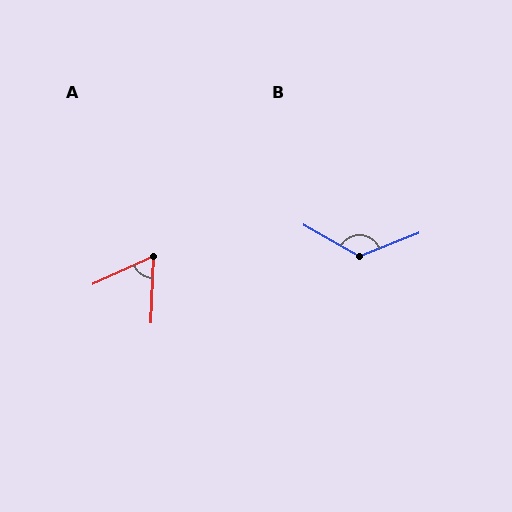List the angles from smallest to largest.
A (64°), B (129°).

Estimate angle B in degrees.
Approximately 129 degrees.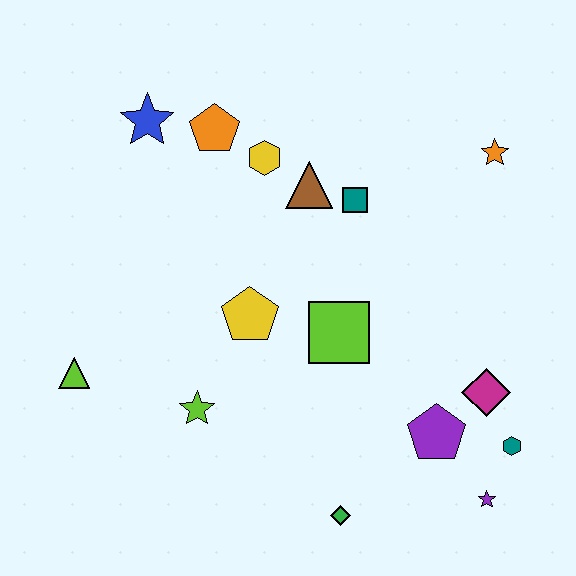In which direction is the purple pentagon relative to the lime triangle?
The purple pentagon is to the right of the lime triangle.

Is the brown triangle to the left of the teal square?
Yes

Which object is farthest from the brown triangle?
The purple star is farthest from the brown triangle.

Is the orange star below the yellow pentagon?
No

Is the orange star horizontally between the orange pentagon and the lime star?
No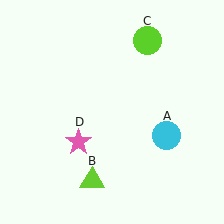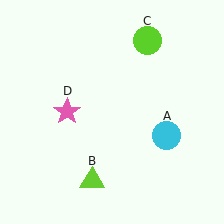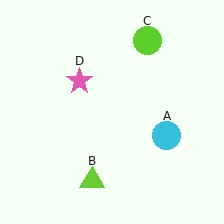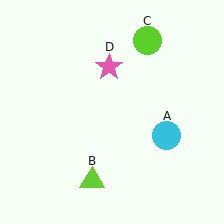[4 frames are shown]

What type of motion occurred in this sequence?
The pink star (object D) rotated clockwise around the center of the scene.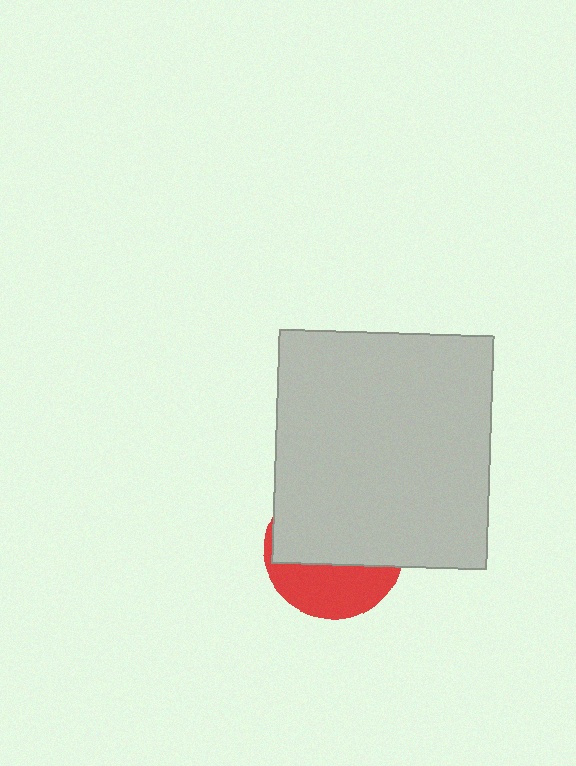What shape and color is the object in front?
The object in front is a light gray rectangle.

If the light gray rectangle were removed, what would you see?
You would see the complete red circle.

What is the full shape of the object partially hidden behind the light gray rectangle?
The partially hidden object is a red circle.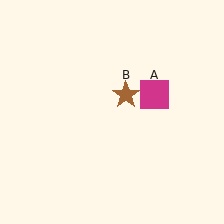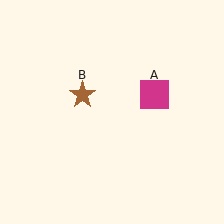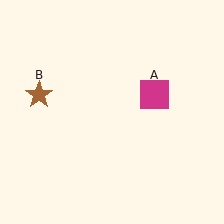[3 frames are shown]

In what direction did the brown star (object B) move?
The brown star (object B) moved left.